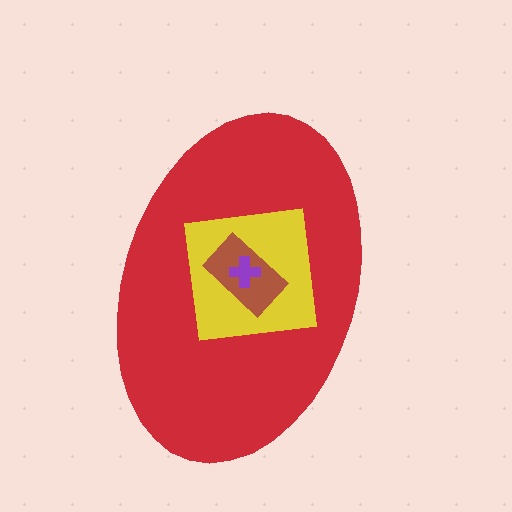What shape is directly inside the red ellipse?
The yellow square.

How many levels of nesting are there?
4.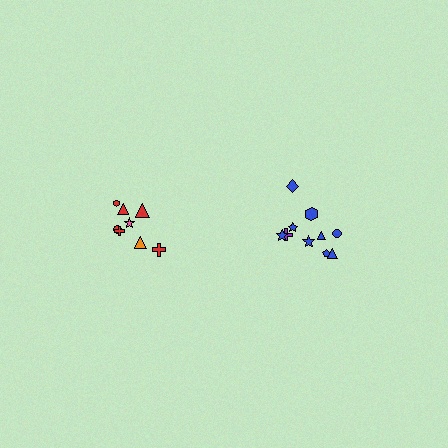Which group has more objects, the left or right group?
The right group.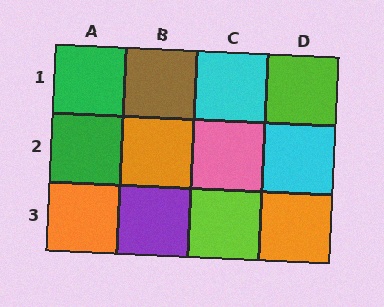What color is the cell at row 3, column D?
Orange.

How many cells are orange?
3 cells are orange.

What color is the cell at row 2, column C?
Pink.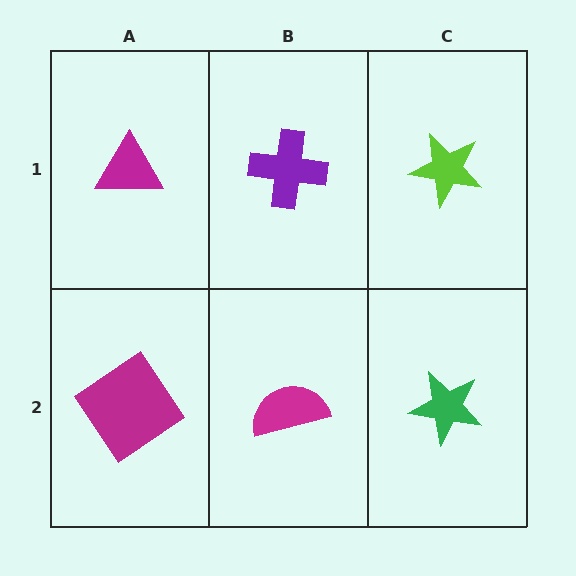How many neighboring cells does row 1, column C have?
2.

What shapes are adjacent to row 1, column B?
A magenta semicircle (row 2, column B), a magenta triangle (row 1, column A), a lime star (row 1, column C).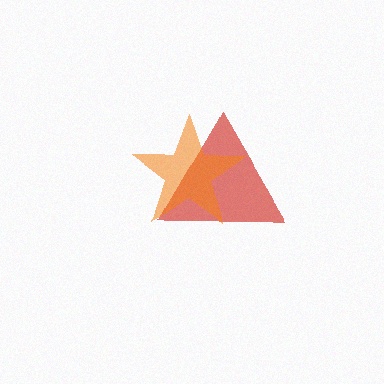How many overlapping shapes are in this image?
There are 2 overlapping shapes in the image.